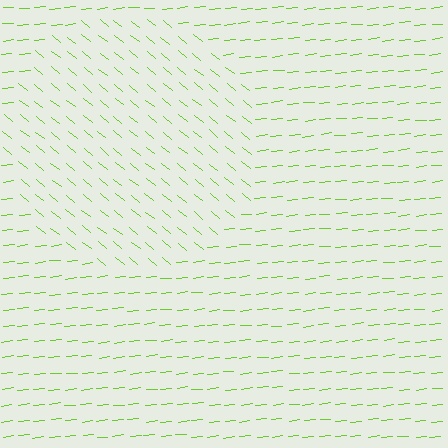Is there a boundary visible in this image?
Yes, there is a texture boundary formed by a change in line orientation.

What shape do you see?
I see a circle.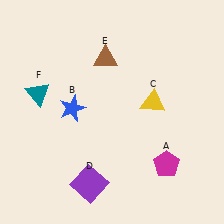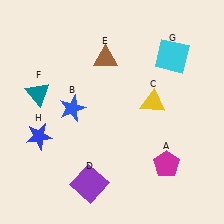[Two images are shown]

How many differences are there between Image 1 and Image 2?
There are 2 differences between the two images.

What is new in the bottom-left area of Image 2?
A blue star (H) was added in the bottom-left area of Image 2.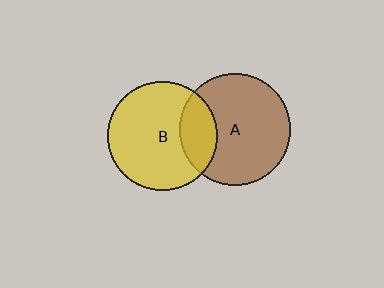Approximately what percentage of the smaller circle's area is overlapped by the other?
Approximately 25%.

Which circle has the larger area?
Circle A (brown).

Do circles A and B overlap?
Yes.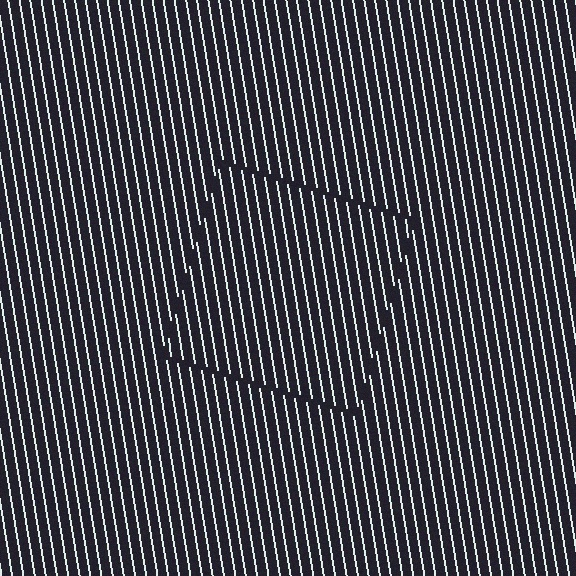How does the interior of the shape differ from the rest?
The interior of the shape contains the same grating, shifted by half a period — the contour is defined by the phase discontinuity where line-ends from the inner and outer gratings abut.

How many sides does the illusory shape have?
4 sides — the line-ends trace a square.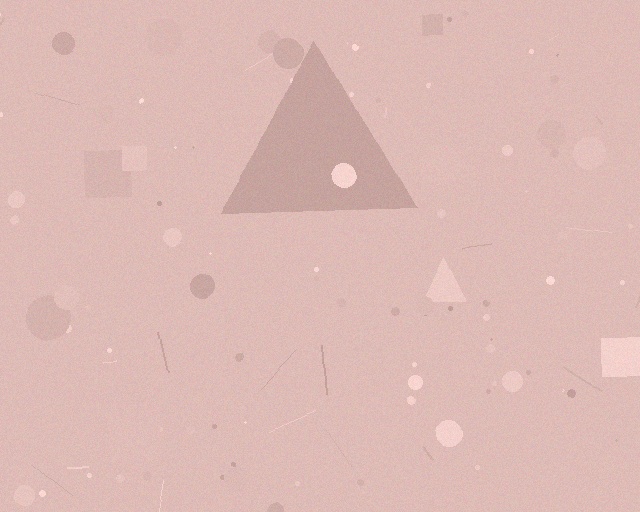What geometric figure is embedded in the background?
A triangle is embedded in the background.